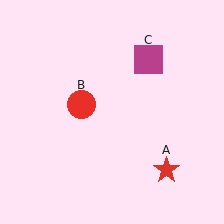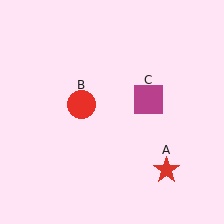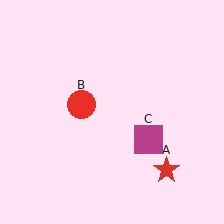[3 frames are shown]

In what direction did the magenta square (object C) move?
The magenta square (object C) moved down.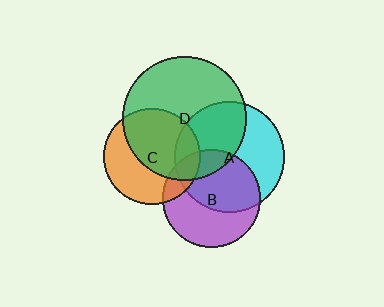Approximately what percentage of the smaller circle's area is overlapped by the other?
Approximately 55%.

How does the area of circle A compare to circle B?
Approximately 1.3 times.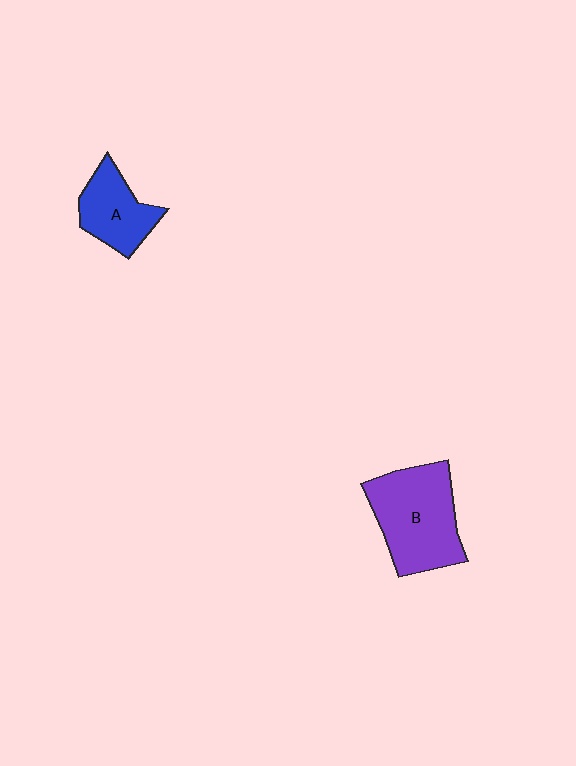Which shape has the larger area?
Shape B (purple).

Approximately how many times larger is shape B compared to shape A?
Approximately 1.7 times.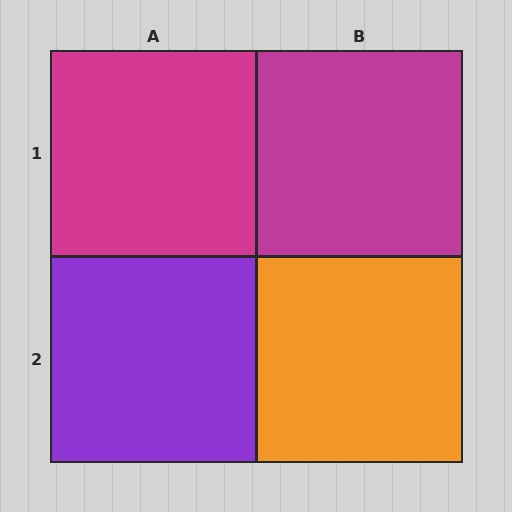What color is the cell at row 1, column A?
Magenta.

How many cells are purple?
1 cell is purple.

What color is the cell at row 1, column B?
Magenta.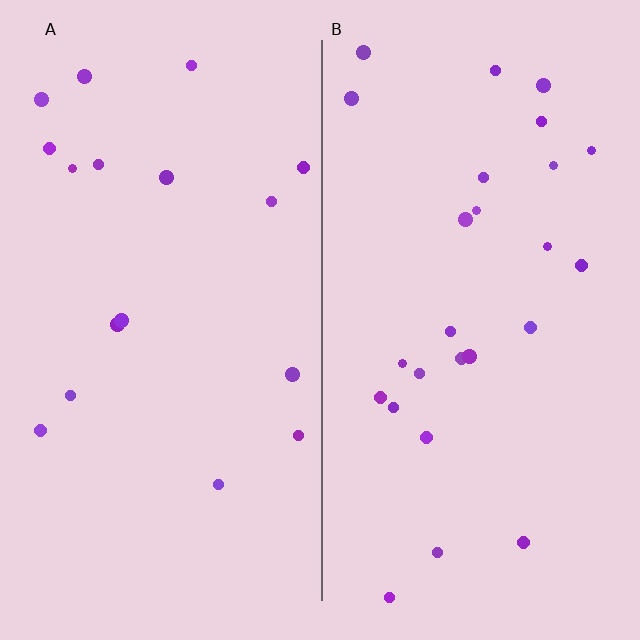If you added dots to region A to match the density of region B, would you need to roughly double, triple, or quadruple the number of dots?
Approximately double.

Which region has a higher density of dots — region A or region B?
B (the right).